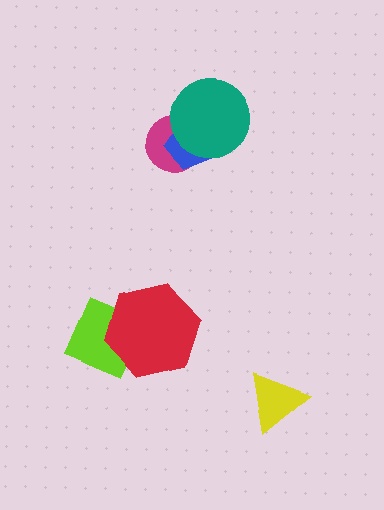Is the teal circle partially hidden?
No, no other shape covers it.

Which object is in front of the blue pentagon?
The teal circle is in front of the blue pentagon.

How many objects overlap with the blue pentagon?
2 objects overlap with the blue pentagon.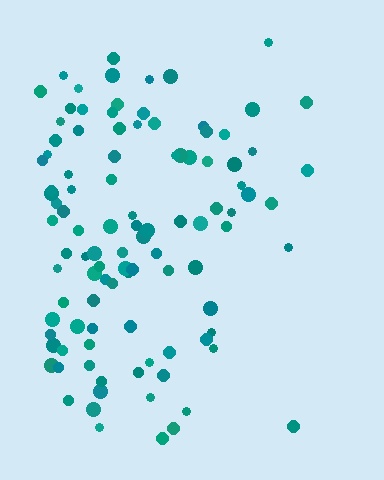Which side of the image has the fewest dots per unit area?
The right.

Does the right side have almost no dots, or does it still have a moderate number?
Still a moderate number, just noticeably fewer than the left.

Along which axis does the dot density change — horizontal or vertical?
Horizontal.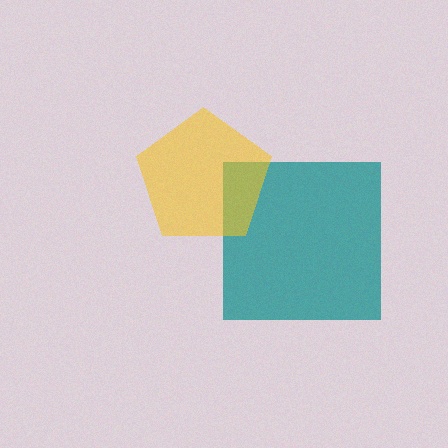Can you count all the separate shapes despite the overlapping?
Yes, there are 2 separate shapes.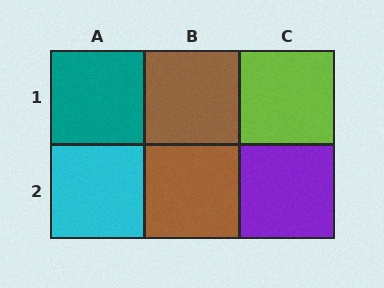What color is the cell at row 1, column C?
Lime.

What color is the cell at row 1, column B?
Brown.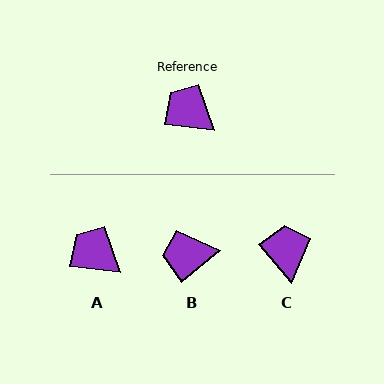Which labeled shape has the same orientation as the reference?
A.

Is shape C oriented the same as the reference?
No, it is off by about 42 degrees.